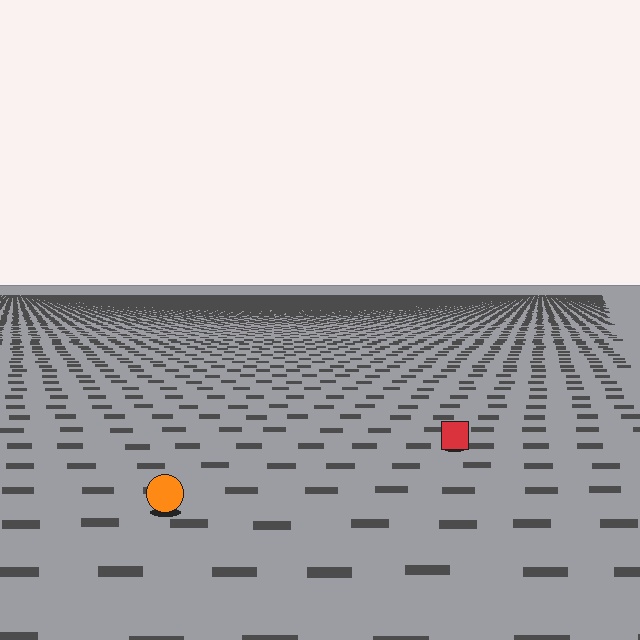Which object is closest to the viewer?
The orange circle is closest. The texture marks near it are larger and more spread out.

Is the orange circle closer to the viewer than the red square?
Yes. The orange circle is closer — you can tell from the texture gradient: the ground texture is coarser near it.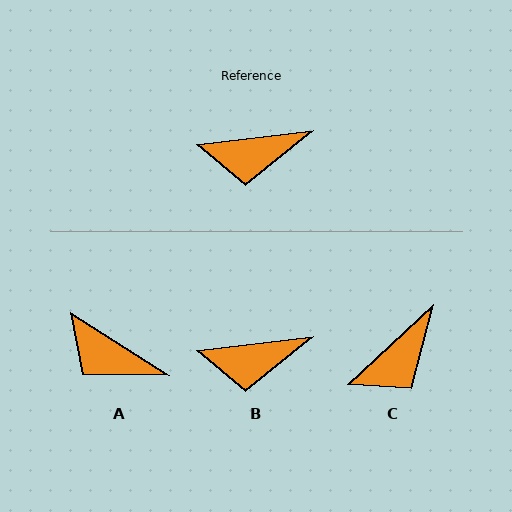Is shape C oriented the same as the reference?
No, it is off by about 36 degrees.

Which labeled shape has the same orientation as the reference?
B.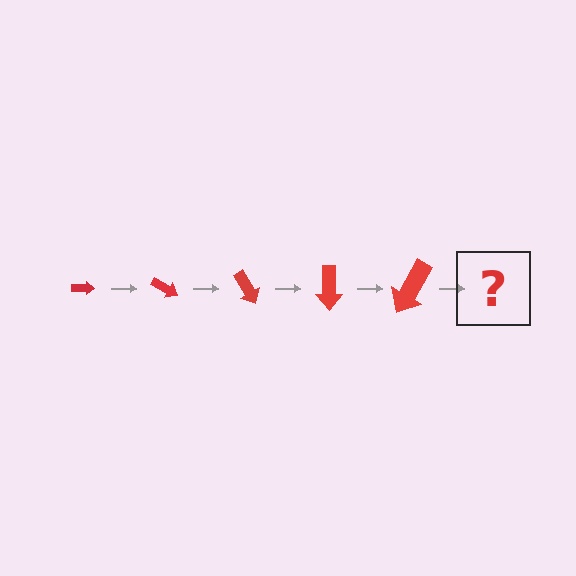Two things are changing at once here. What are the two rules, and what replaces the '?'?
The two rules are that the arrow grows larger each step and it rotates 30 degrees each step. The '?' should be an arrow, larger than the previous one and rotated 150 degrees from the start.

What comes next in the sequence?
The next element should be an arrow, larger than the previous one and rotated 150 degrees from the start.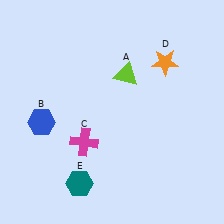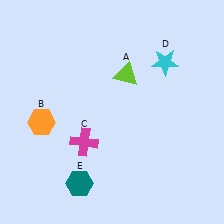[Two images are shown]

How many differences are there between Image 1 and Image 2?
There are 2 differences between the two images.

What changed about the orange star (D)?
In Image 1, D is orange. In Image 2, it changed to cyan.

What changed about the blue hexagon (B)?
In Image 1, B is blue. In Image 2, it changed to orange.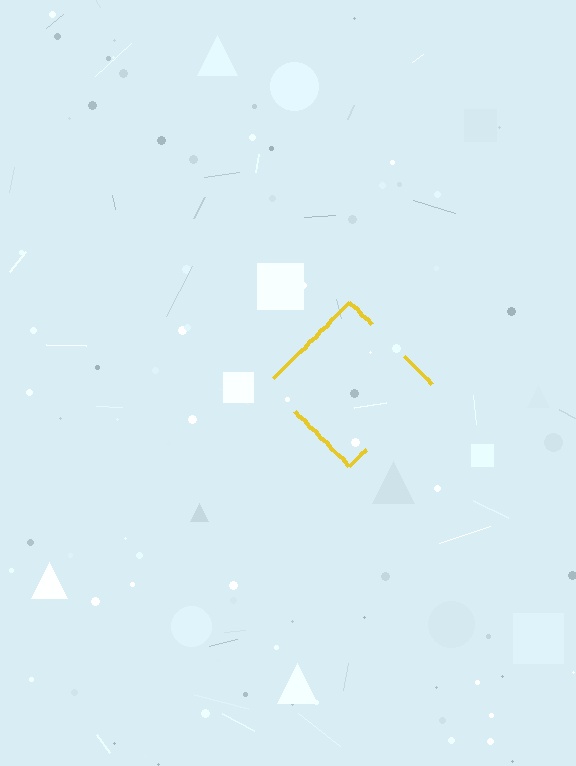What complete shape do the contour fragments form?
The contour fragments form a diamond.